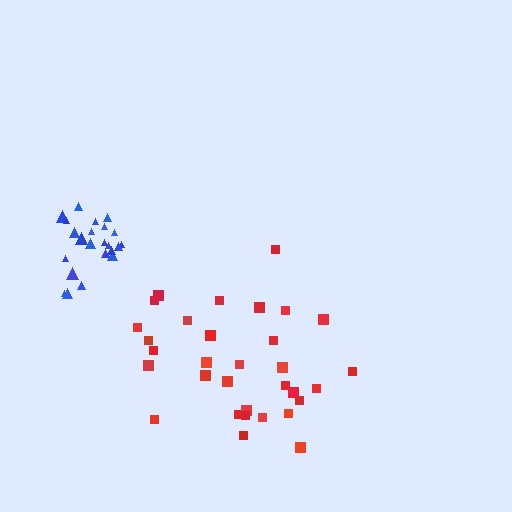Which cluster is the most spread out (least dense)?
Red.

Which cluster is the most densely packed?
Blue.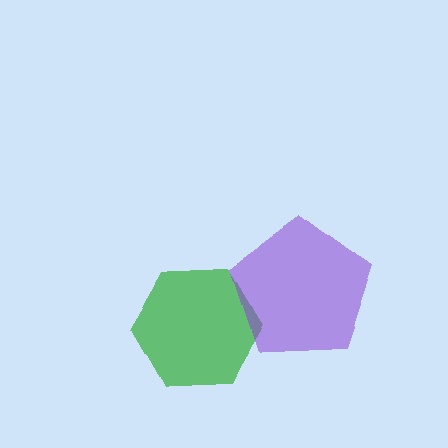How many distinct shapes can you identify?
There are 2 distinct shapes: a green hexagon, a purple pentagon.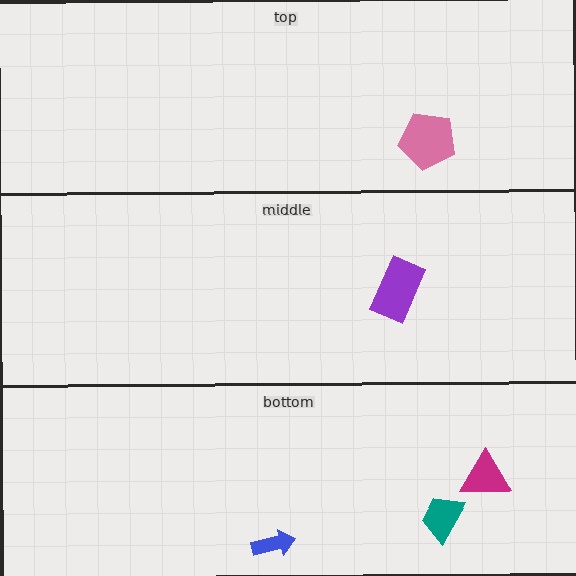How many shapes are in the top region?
1.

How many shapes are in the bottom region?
3.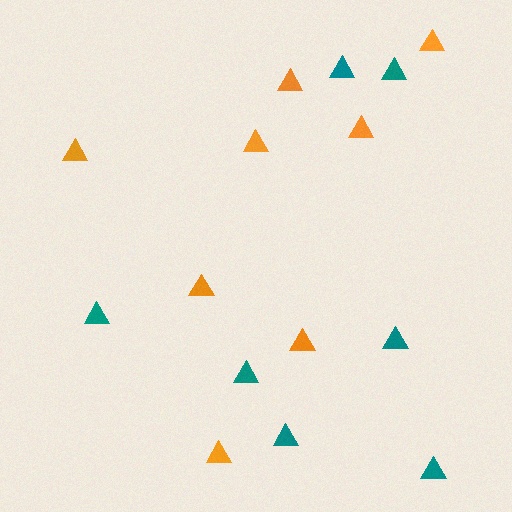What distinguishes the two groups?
There are 2 groups: one group of orange triangles (8) and one group of teal triangles (7).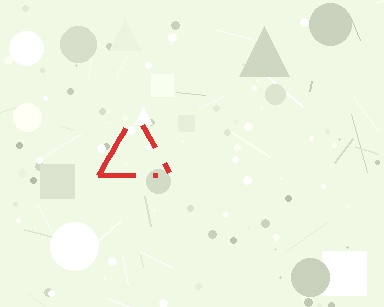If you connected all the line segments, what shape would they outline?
They would outline a triangle.